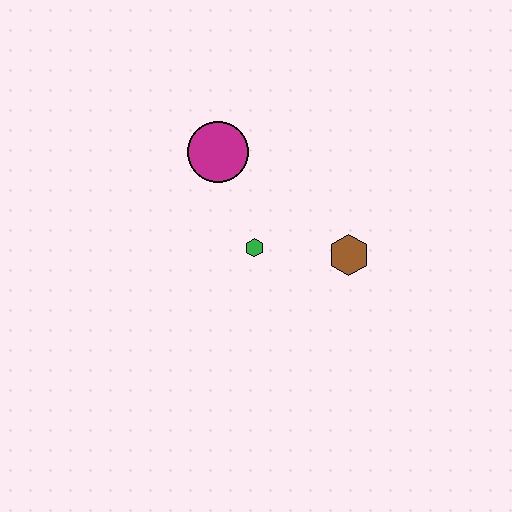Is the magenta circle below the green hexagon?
No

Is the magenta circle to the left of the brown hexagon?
Yes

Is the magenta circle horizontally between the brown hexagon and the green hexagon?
No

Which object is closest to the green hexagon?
The brown hexagon is closest to the green hexagon.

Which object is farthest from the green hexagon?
The magenta circle is farthest from the green hexagon.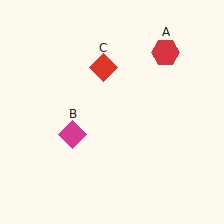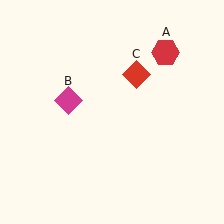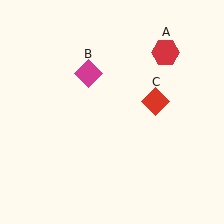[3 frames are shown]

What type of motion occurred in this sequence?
The magenta diamond (object B), red diamond (object C) rotated clockwise around the center of the scene.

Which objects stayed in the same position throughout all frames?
Red hexagon (object A) remained stationary.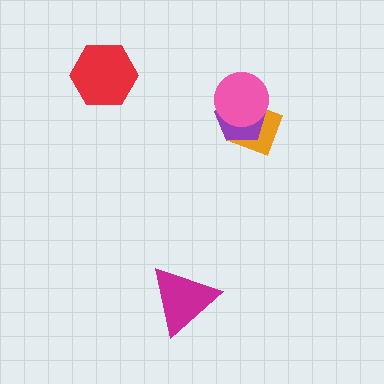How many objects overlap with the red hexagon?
0 objects overlap with the red hexagon.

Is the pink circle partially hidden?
No, no other shape covers it.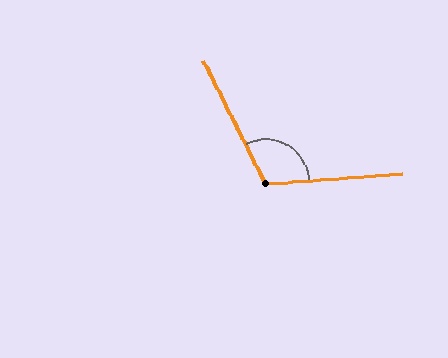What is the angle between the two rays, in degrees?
Approximately 112 degrees.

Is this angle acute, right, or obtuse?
It is obtuse.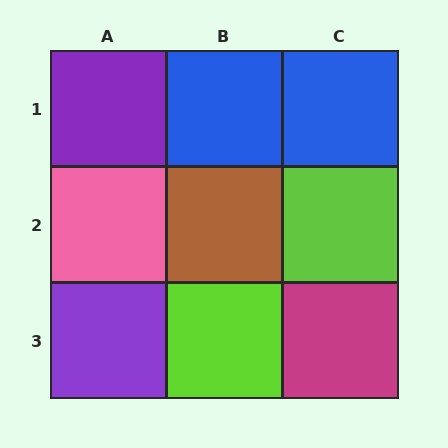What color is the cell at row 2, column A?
Pink.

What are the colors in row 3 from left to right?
Purple, lime, magenta.